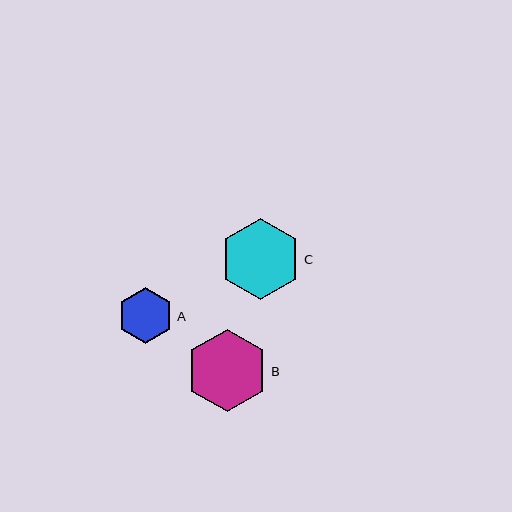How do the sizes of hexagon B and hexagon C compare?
Hexagon B and hexagon C are approximately the same size.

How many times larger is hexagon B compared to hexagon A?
Hexagon B is approximately 1.5 times the size of hexagon A.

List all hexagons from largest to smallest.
From largest to smallest: B, C, A.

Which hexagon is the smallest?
Hexagon A is the smallest with a size of approximately 57 pixels.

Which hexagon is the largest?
Hexagon B is the largest with a size of approximately 83 pixels.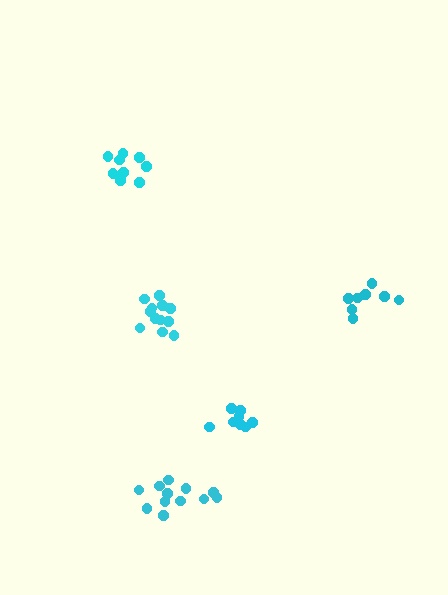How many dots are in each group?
Group 1: 9 dots, Group 2: 8 dots, Group 3: 12 dots, Group 4: 8 dots, Group 5: 12 dots (49 total).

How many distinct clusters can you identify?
There are 5 distinct clusters.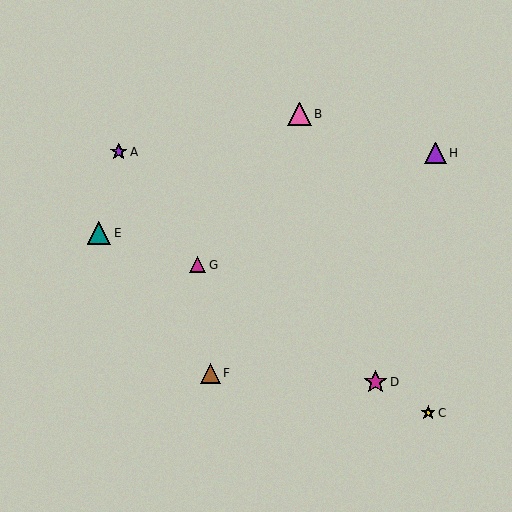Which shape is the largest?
The pink triangle (labeled B) is the largest.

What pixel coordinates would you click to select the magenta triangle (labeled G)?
Click at (197, 265) to select the magenta triangle G.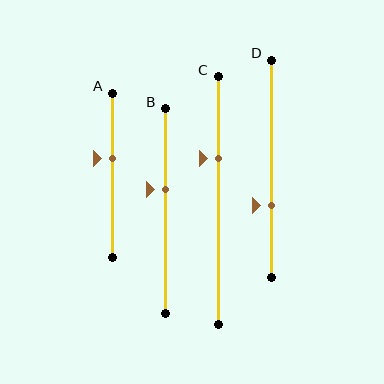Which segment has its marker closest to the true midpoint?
Segment A has its marker closest to the true midpoint.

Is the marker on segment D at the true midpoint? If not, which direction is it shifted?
No, the marker on segment D is shifted downward by about 17% of the segment length.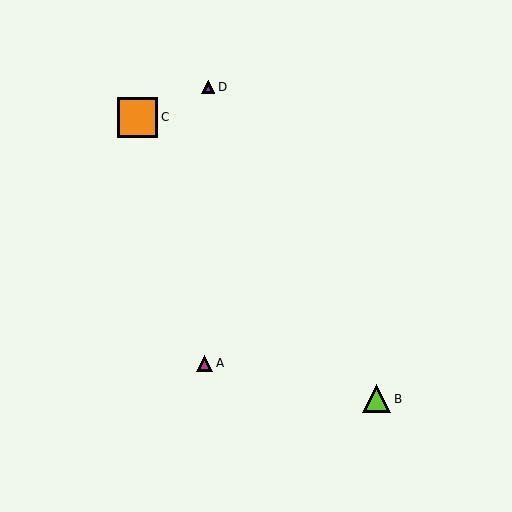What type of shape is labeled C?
Shape C is an orange square.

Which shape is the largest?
The orange square (labeled C) is the largest.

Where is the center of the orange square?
The center of the orange square is at (138, 117).